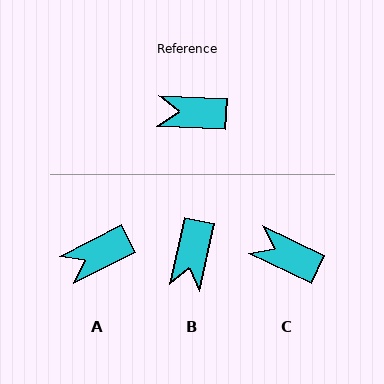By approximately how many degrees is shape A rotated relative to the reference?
Approximately 30 degrees counter-clockwise.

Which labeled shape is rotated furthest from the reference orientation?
B, about 80 degrees away.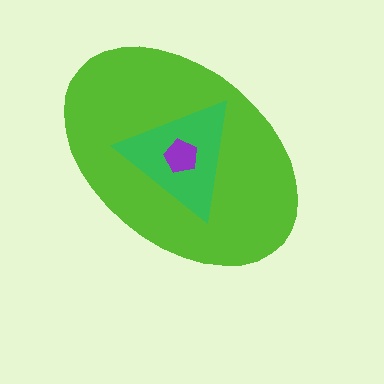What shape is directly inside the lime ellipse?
The green triangle.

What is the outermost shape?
The lime ellipse.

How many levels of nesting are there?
3.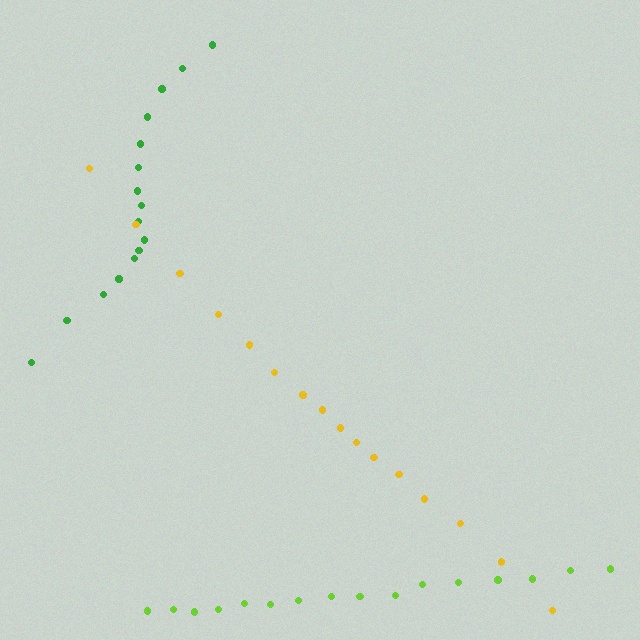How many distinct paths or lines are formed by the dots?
There are 3 distinct paths.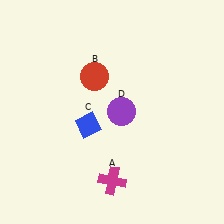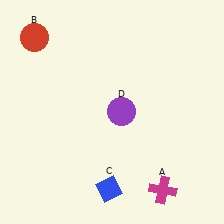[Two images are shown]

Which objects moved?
The objects that moved are: the magenta cross (A), the red circle (B), the blue diamond (C).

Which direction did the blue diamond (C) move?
The blue diamond (C) moved down.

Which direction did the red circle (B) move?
The red circle (B) moved left.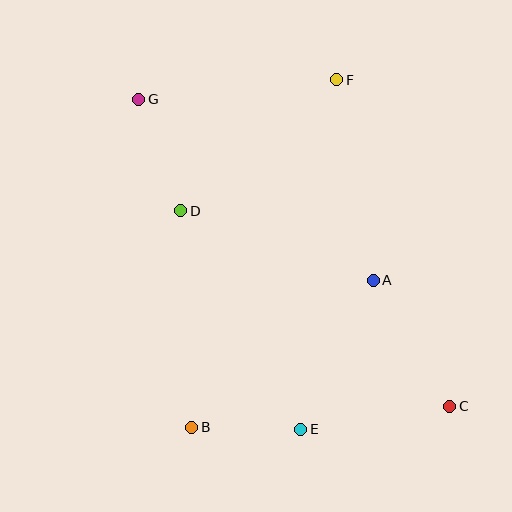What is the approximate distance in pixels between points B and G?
The distance between B and G is approximately 332 pixels.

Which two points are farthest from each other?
Points C and G are farthest from each other.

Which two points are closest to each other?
Points B and E are closest to each other.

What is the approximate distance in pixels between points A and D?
The distance between A and D is approximately 204 pixels.